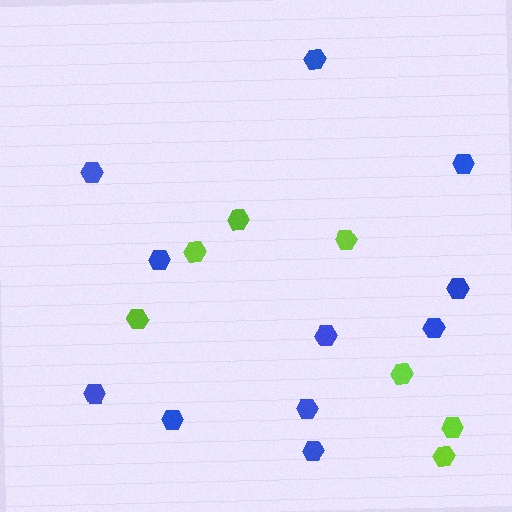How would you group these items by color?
There are 2 groups: one group of blue hexagons (11) and one group of lime hexagons (7).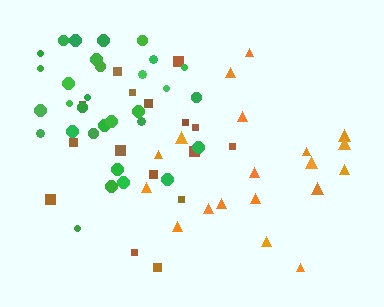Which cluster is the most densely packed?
Green.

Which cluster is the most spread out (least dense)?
Brown.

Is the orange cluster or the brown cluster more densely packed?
Orange.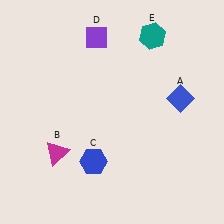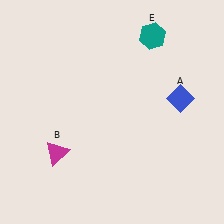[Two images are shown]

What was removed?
The purple diamond (D), the blue hexagon (C) were removed in Image 2.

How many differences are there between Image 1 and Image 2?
There are 2 differences between the two images.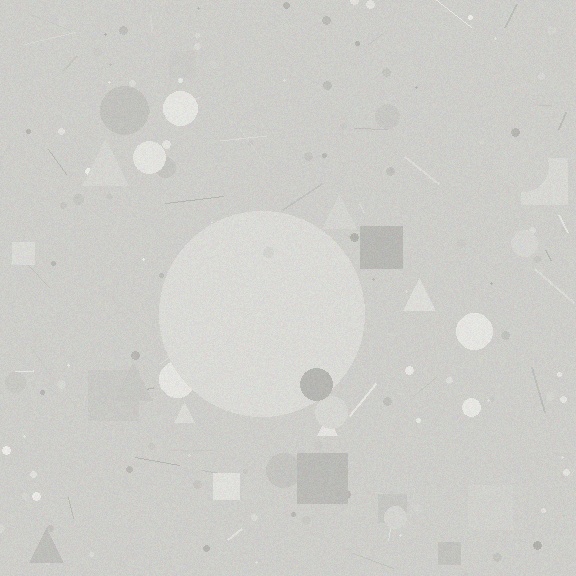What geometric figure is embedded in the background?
A circle is embedded in the background.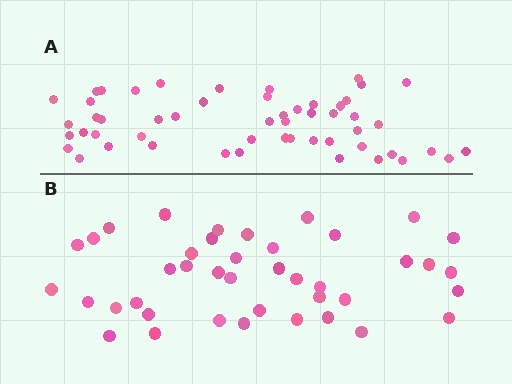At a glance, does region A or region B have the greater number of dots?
Region A (the top region) has more dots.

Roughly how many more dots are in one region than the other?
Region A has roughly 12 or so more dots than region B.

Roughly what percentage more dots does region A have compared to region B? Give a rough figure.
About 30% more.